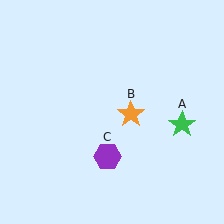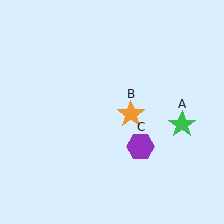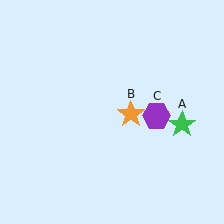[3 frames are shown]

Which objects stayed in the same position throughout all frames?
Green star (object A) and orange star (object B) remained stationary.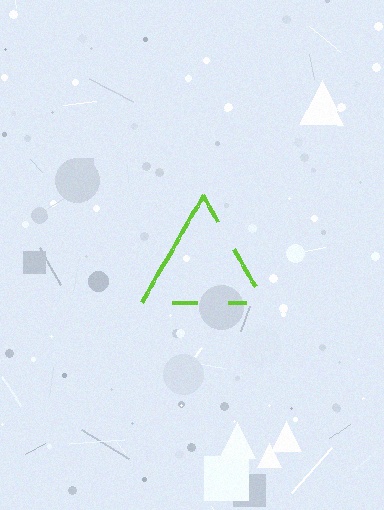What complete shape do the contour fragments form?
The contour fragments form a triangle.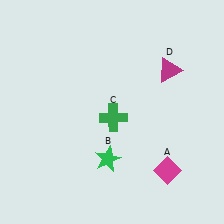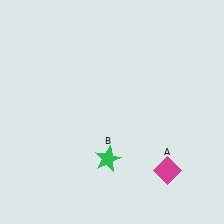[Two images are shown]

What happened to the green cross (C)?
The green cross (C) was removed in Image 2. It was in the bottom-right area of Image 1.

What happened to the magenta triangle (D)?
The magenta triangle (D) was removed in Image 2. It was in the top-right area of Image 1.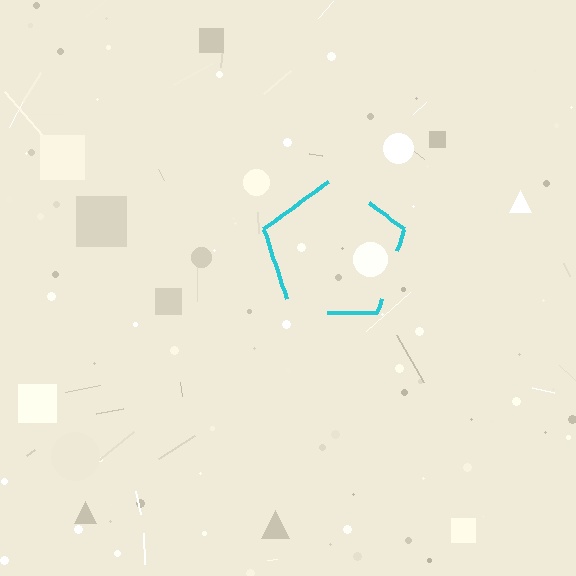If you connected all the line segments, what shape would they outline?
They would outline a pentagon.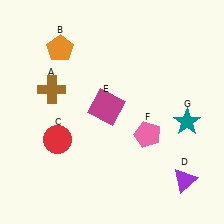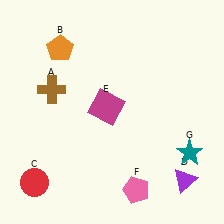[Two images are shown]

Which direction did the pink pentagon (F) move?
The pink pentagon (F) moved down.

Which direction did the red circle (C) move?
The red circle (C) moved down.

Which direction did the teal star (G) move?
The teal star (G) moved down.